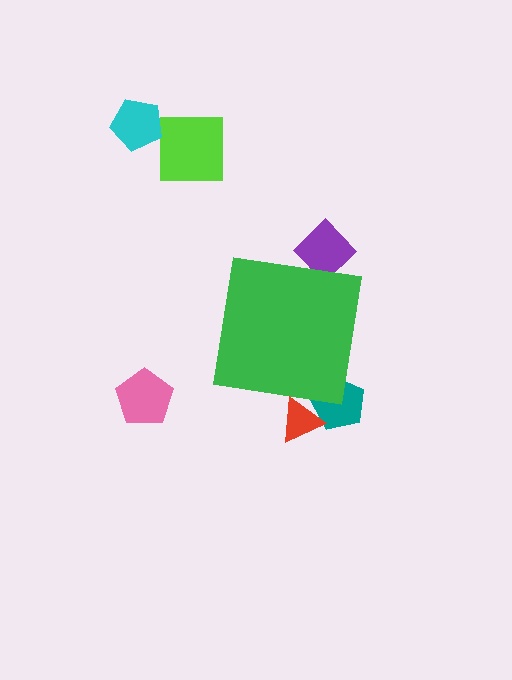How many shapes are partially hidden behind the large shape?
3 shapes are partially hidden.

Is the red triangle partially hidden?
Yes, the red triangle is partially hidden behind the green square.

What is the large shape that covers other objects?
A green square.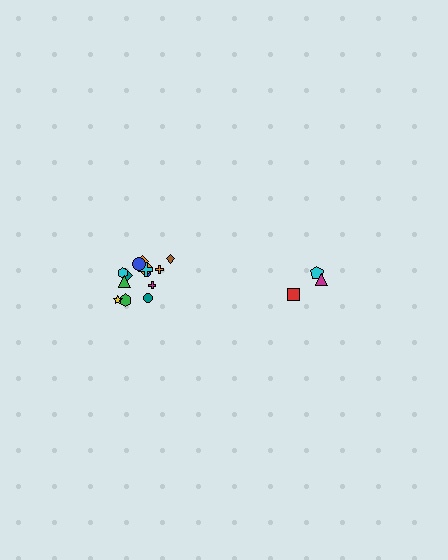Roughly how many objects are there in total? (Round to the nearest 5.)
Roughly 20 objects in total.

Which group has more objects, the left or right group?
The left group.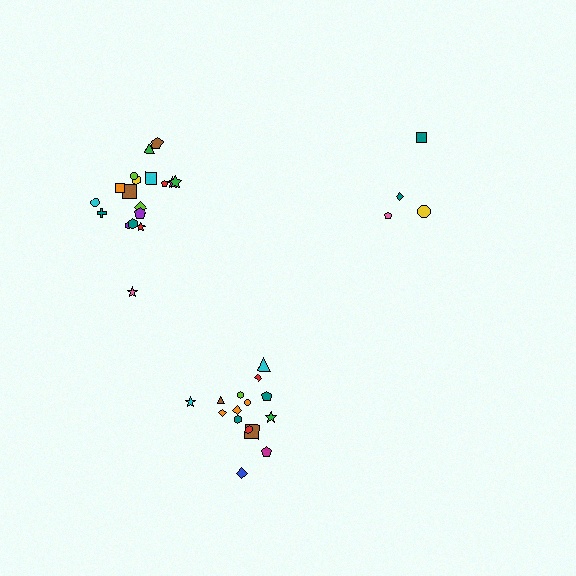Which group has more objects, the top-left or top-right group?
The top-left group.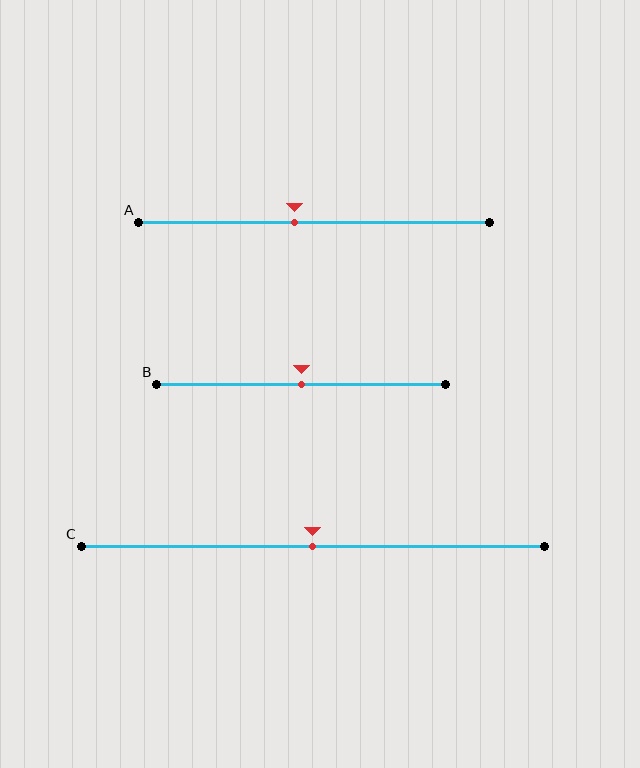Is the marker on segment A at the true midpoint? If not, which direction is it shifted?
No, the marker on segment A is shifted to the left by about 5% of the segment length.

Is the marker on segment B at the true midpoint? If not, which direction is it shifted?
Yes, the marker on segment B is at the true midpoint.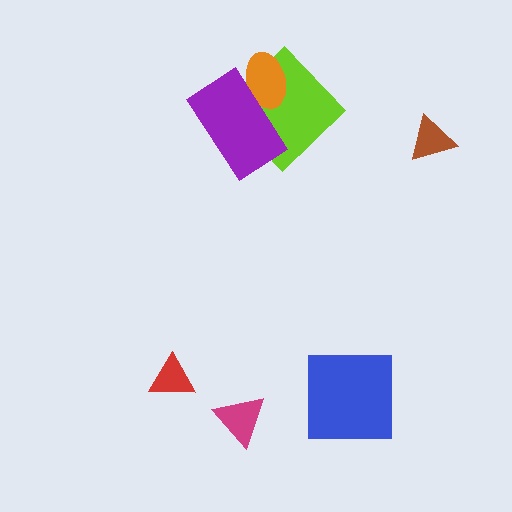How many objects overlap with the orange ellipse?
2 objects overlap with the orange ellipse.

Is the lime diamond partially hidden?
Yes, it is partially covered by another shape.